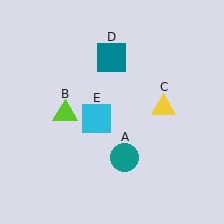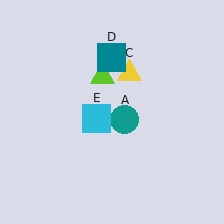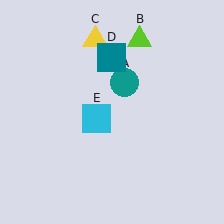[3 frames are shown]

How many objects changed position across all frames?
3 objects changed position: teal circle (object A), lime triangle (object B), yellow triangle (object C).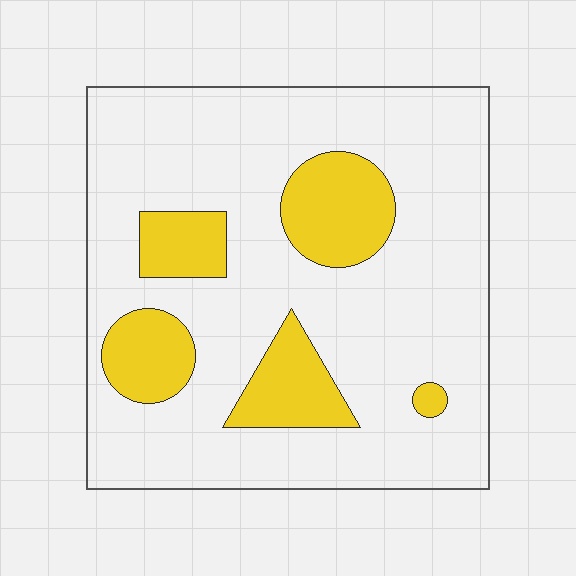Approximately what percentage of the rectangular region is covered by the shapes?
Approximately 20%.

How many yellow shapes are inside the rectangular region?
5.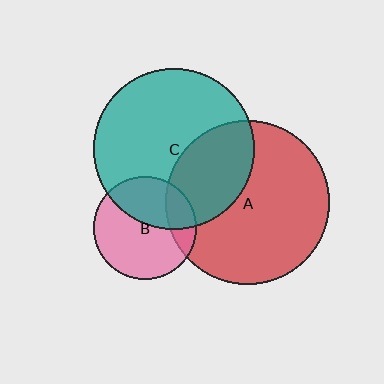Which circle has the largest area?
Circle A (red).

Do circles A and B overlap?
Yes.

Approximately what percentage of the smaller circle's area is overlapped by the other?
Approximately 20%.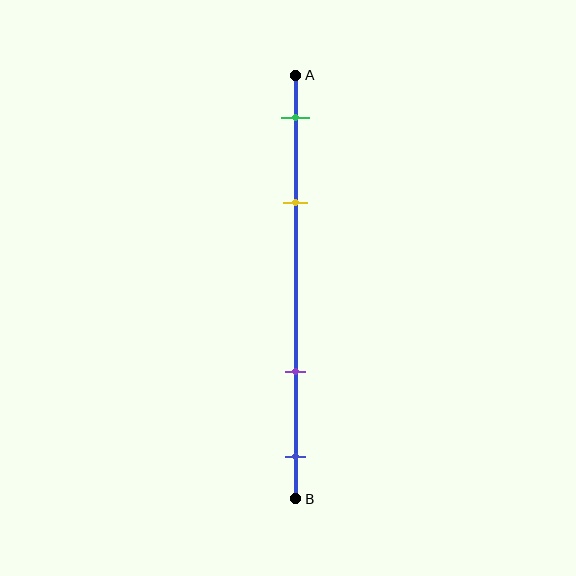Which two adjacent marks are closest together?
The green and yellow marks are the closest adjacent pair.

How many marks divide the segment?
There are 4 marks dividing the segment.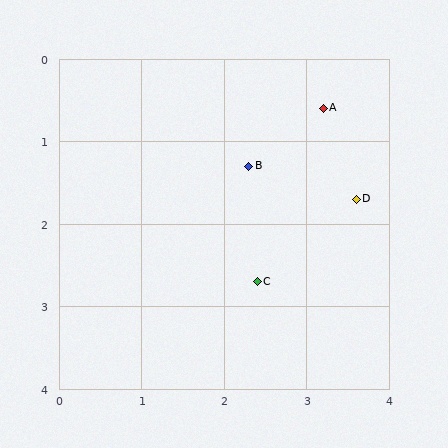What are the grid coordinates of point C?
Point C is at approximately (2.4, 2.7).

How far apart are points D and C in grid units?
Points D and C are about 1.6 grid units apart.